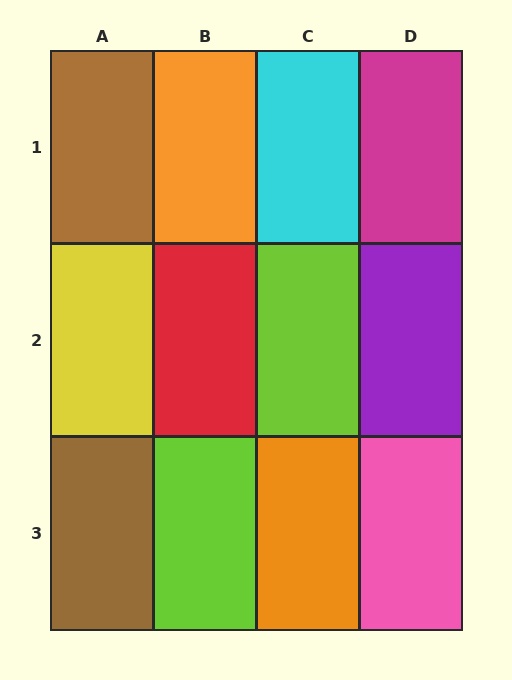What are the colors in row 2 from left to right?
Yellow, red, lime, purple.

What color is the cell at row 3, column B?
Lime.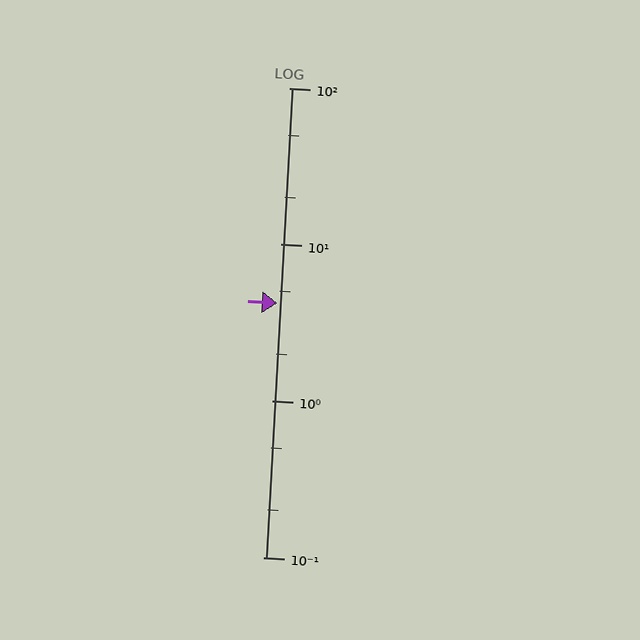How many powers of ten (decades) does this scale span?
The scale spans 3 decades, from 0.1 to 100.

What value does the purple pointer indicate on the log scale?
The pointer indicates approximately 4.2.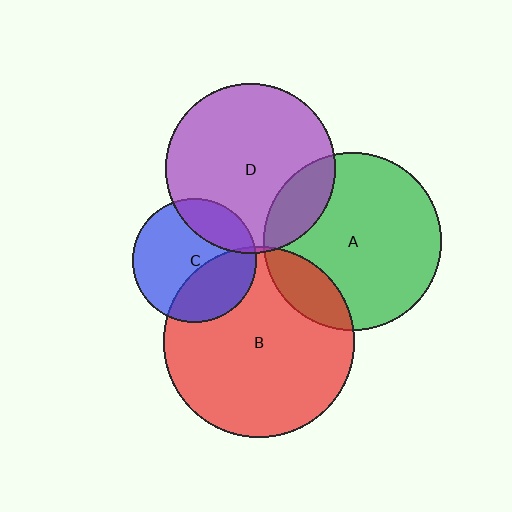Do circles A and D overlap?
Yes.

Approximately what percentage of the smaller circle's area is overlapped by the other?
Approximately 20%.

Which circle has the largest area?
Circle B (red).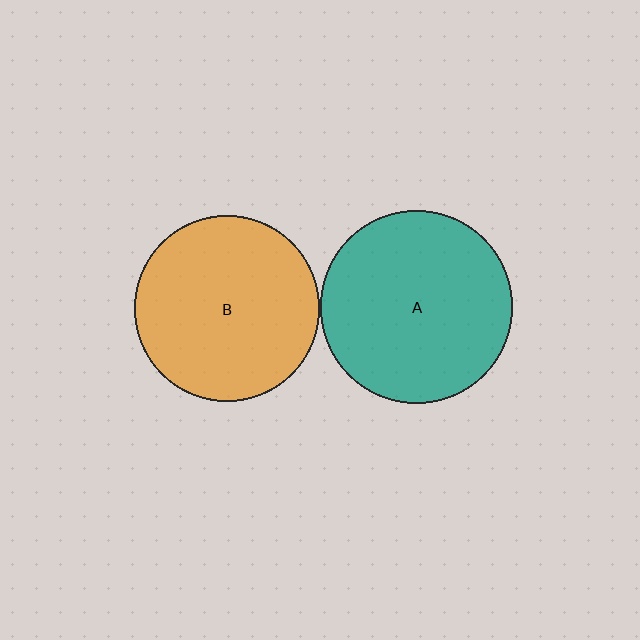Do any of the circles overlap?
No, none of the circles overlap.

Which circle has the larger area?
Circle A (teal).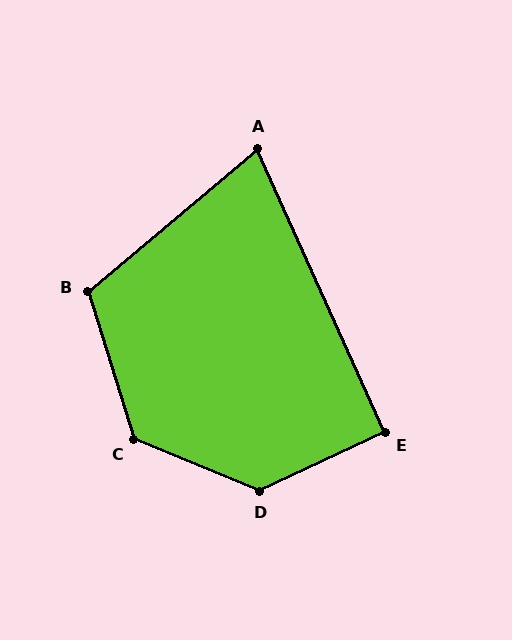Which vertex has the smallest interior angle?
A, at approximately 74 degrees.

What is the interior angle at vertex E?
Approximately 91 degrees (approximately right).